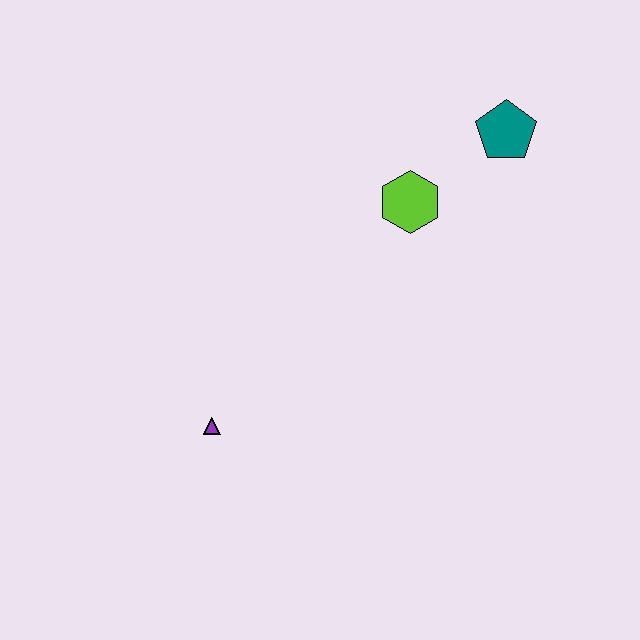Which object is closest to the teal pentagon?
The lime hexagon is closest to the teal pentagon.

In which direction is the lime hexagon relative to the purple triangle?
The lime hexagon is above the purple triangle.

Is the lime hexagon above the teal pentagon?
No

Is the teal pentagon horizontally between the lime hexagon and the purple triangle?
No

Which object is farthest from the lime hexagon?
The purple triangle is farthest from the lime hexagon.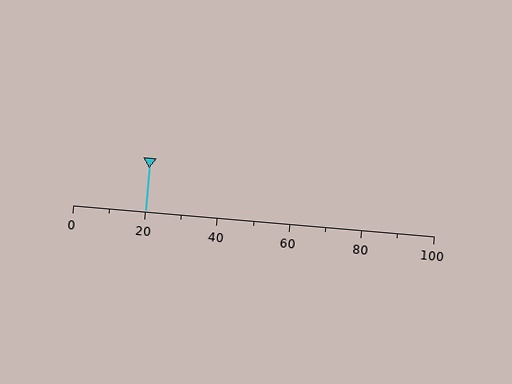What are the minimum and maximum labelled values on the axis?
The axis runs from 0 to 100.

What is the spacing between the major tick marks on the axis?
The major ticks are spaced 20 apart.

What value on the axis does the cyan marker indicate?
The marker indicates approximately 20.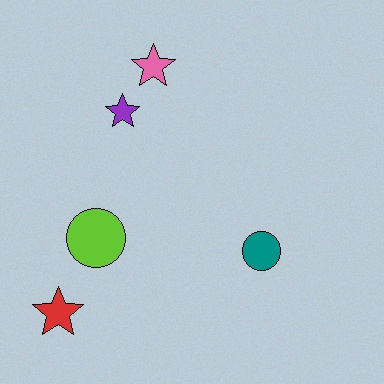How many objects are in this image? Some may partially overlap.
There are 5 objects.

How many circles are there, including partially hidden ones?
There are 2 circles.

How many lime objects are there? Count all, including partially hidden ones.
There is 1 lime object.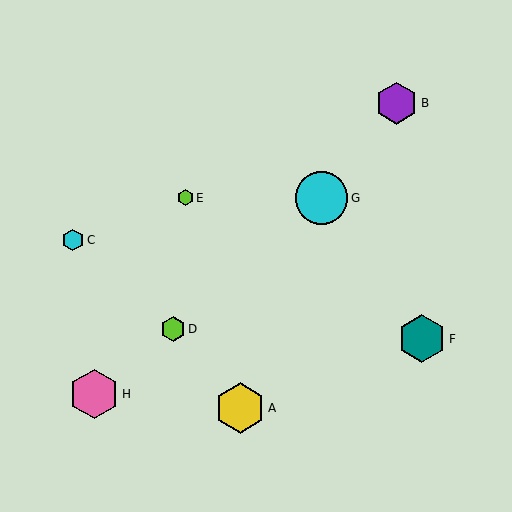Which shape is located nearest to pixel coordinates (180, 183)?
The lime hexagon (labeled E) at (185, 198) is nearest to that location.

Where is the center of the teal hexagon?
The center of the teal hexagon is at (422, 339).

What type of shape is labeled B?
Shape B is a purple hexagon.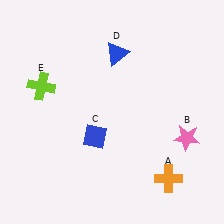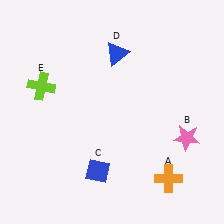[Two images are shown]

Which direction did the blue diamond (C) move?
The blue diamond (C) moved down.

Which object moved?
The blue diamond (C) moved down.